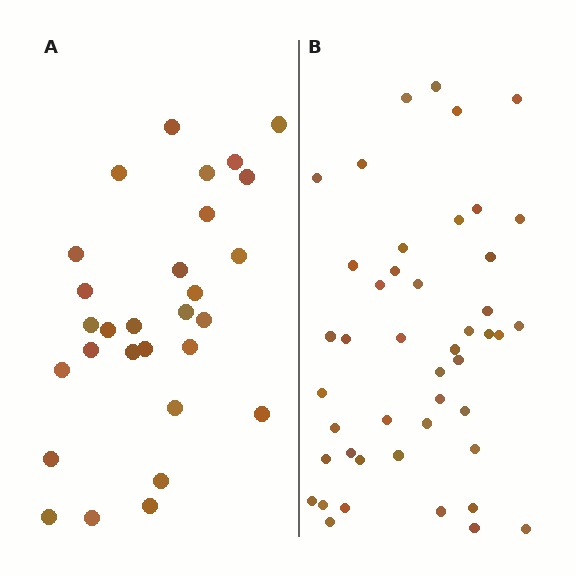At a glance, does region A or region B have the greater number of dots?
Region B (the right region) has more dots.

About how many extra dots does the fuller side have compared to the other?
Region B has approximately 15 more dots than region A.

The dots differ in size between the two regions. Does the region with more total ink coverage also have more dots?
No. Region A has more total ink coverage because its dots are larger, but region B actually contains more individual dots. Total area can be misleading — the number of items is what matters here.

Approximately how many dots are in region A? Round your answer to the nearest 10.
About 30 dots. (The exact count is 29, which rounds to 30.)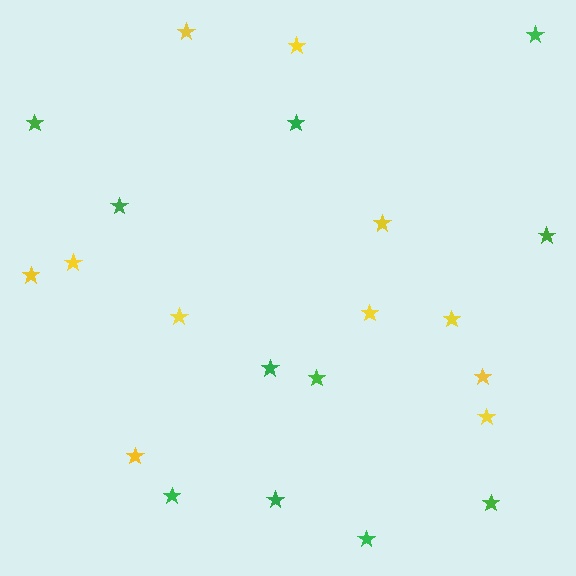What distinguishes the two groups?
There are 2 groups: one group of yellow stars (11) and one group of green stars (11).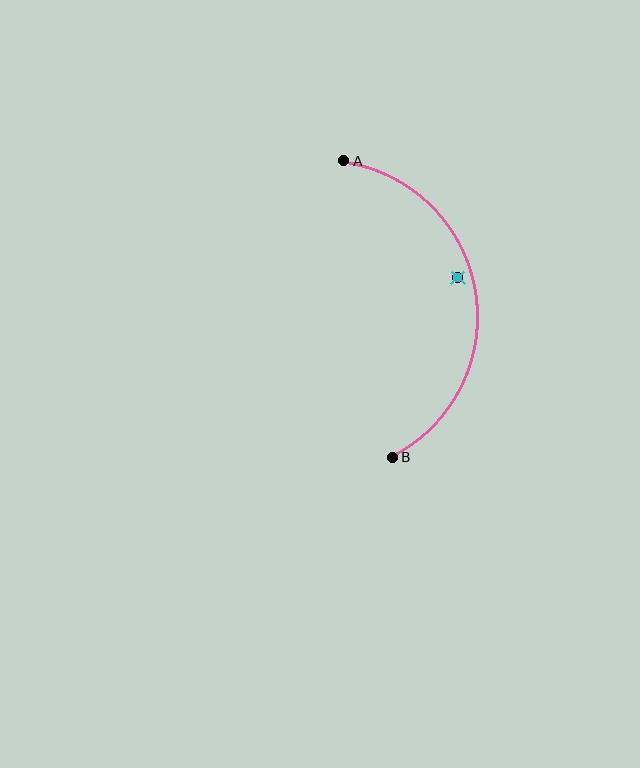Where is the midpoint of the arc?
The arc midpoint is the point on the curve farthest from the straight line joining A and B. It sits to the right of that line.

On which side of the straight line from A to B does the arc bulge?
The arc bulges to the right of the straight line connecting A and B.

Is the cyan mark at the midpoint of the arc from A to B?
No — the cyan mark does not lie on the arc at all. It sits slightly inside the curve.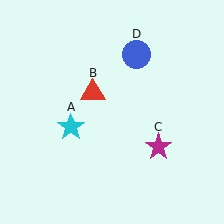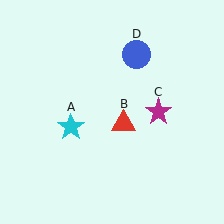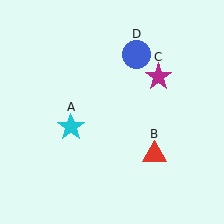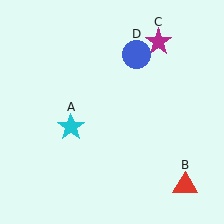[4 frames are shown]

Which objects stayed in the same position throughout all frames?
Cyan star (object A) and blue circle (object D) remained stationary.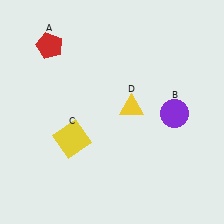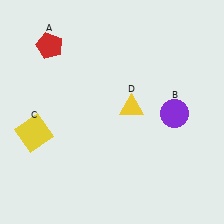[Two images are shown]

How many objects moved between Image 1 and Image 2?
1 object moved between the two images.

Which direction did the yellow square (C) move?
The yellow square (C) moved left.